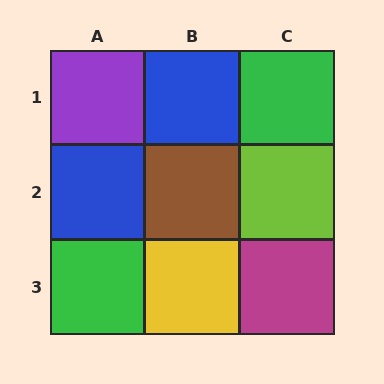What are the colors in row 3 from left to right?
Green, yellow, magenta.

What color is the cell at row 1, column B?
Blue.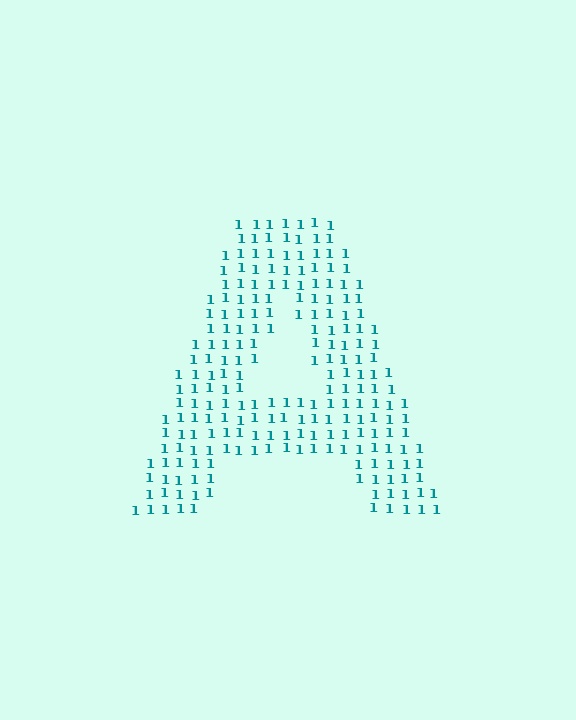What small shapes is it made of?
It is made of small digit 1's.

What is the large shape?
The large shape is the letter A.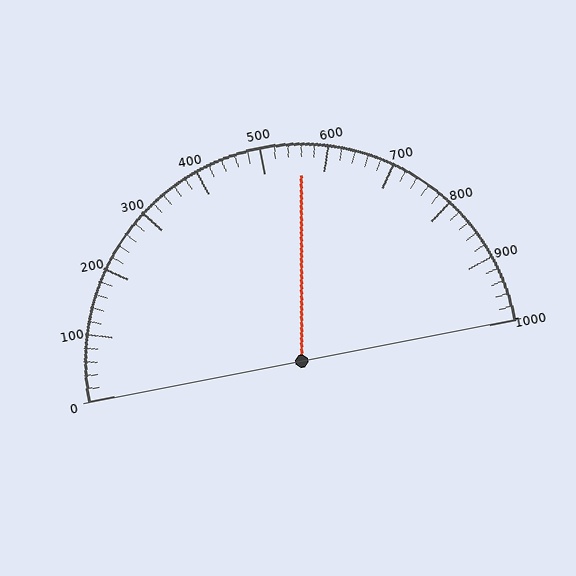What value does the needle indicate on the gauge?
The needle indicates approximately 560.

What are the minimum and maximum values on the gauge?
The gauge ranges from 0 to 1000.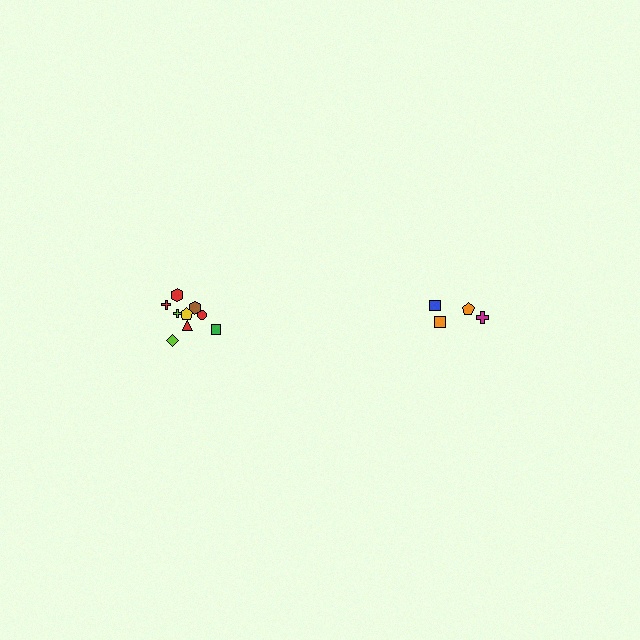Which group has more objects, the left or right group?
The left group.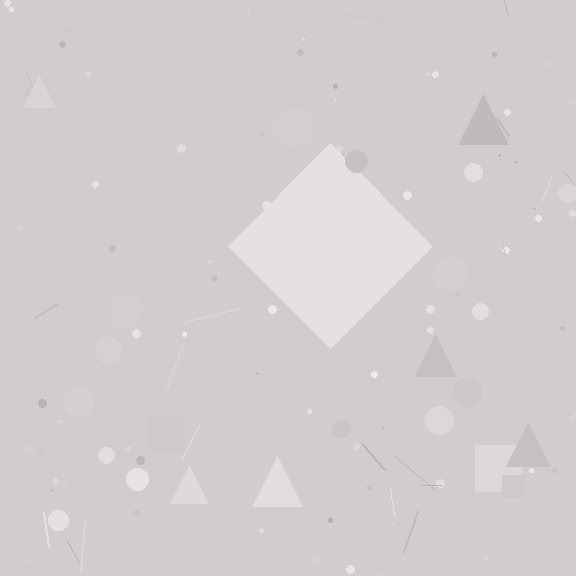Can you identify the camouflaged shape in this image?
The camouflaged shape is a diamond.